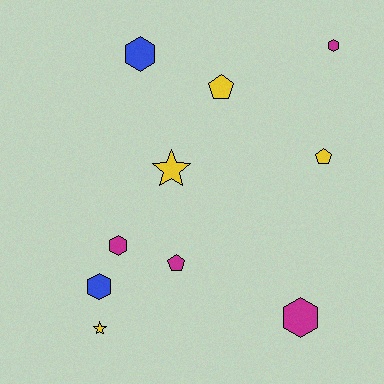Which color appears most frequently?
Yellow, with 4 objects.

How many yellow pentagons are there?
There are 2 yellow pentagons.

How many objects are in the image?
There are 10 objects.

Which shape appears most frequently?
Hexagon, with 5 objects.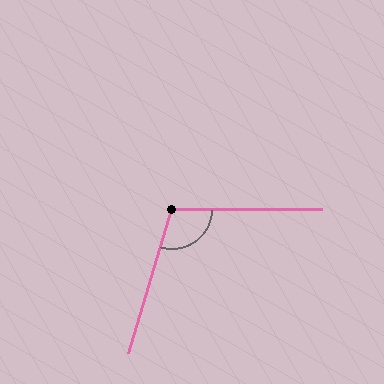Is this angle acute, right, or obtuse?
It is obtuse.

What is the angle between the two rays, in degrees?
Approximately 106 degrees.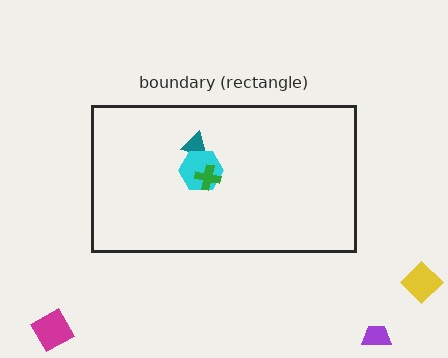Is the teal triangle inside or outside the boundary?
Inside.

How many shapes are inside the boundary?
3 inside, 3 outside.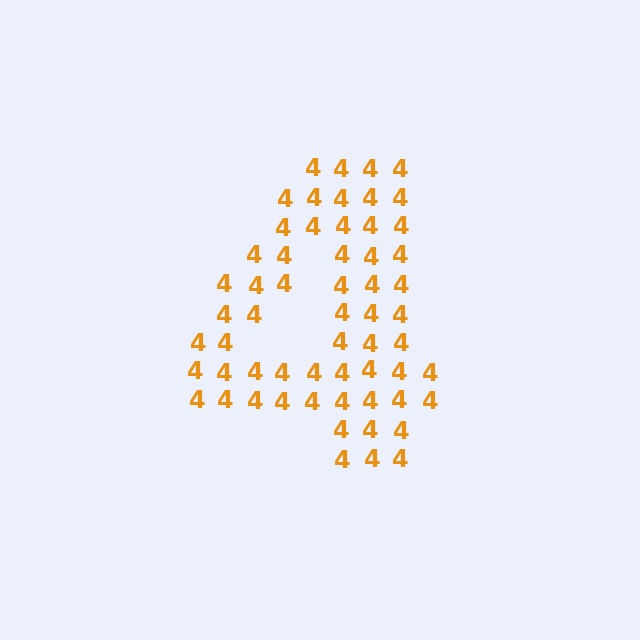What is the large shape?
The large shape is the digit 4.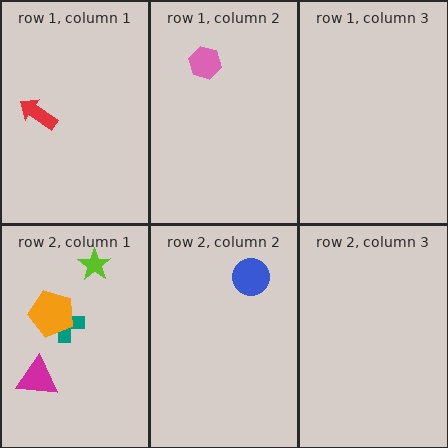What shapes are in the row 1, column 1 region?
The red arrow.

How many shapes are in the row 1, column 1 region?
1.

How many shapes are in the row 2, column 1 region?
4.